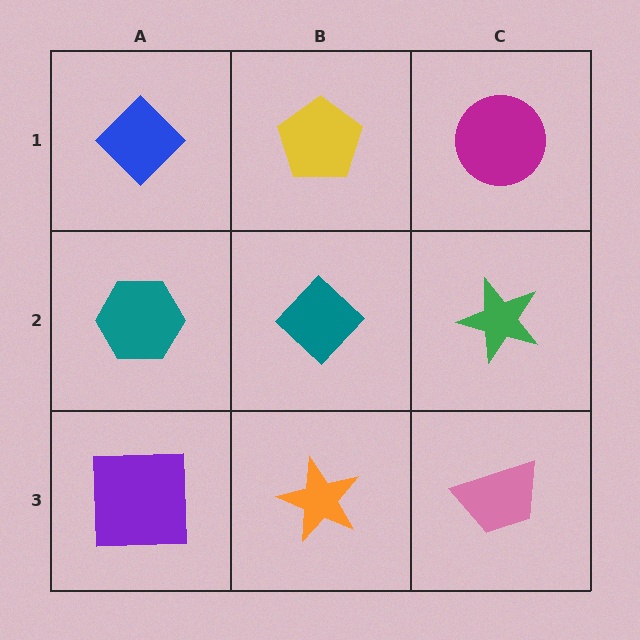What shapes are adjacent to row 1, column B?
A teal diamond (row 2, column B), a blue diamond (row 1, column A), a magenta circle (row 1, column C).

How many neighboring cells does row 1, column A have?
2.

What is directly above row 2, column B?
A yellow pentagon.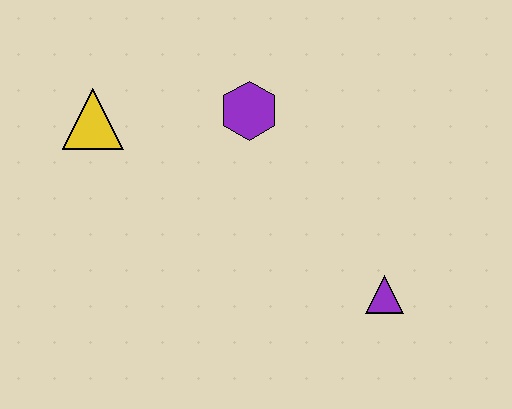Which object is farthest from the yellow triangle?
The purple triangle is farthest from the yellow triangle.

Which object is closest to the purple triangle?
The purple hexagon is closest to the purple triangle.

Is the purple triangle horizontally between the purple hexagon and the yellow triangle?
No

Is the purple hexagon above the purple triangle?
Yes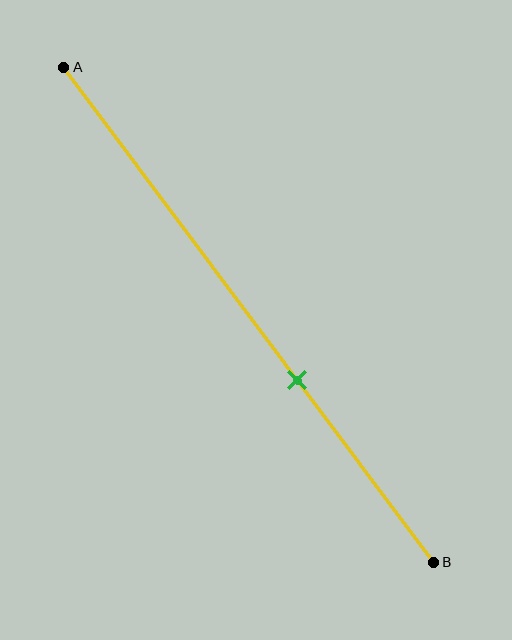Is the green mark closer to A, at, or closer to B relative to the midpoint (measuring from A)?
The green mark is closer to point B than the midpoint of segment AB.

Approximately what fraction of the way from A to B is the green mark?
The green mark is approximately 65% of the way from A to B.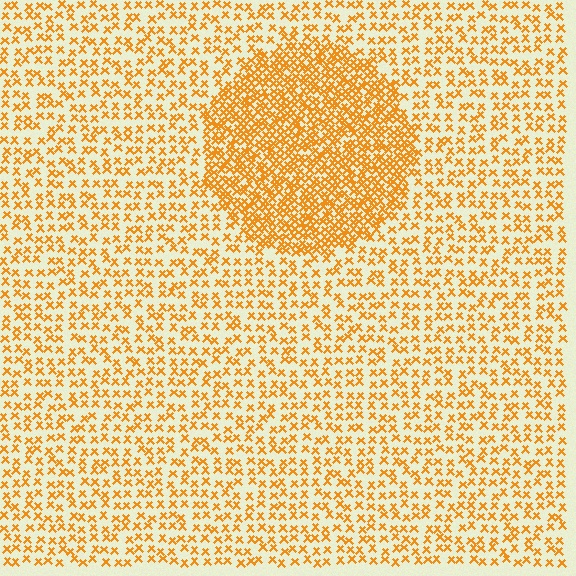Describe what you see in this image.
The image contains small orange elements arranged at two different densities. A circle-shaped region is visible where the elements are more densely packed than the surrounding area.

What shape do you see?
I see a circle.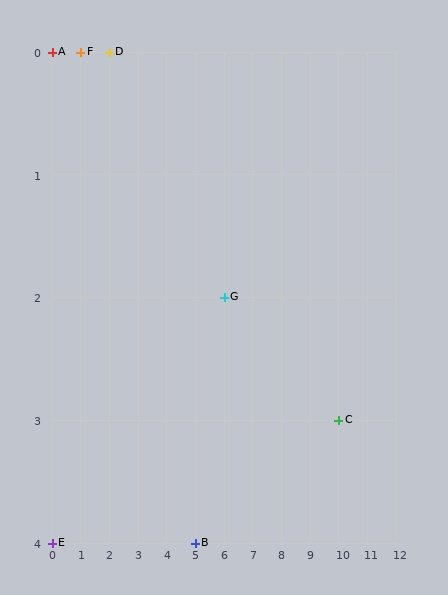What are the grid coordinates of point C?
Point C is at grid coordinates (10, 3).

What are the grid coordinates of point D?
Point D is at grid coordinates (2, 0).